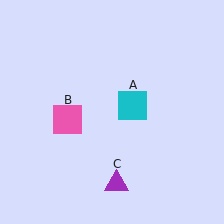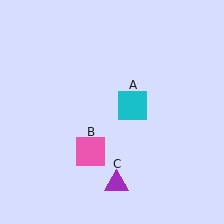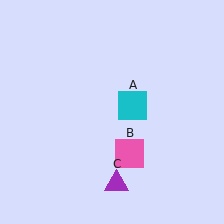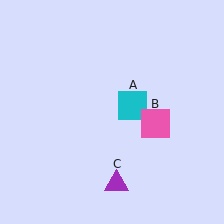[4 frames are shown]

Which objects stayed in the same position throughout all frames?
Cyan square (object A) and purple triangle (object C) remained stationary.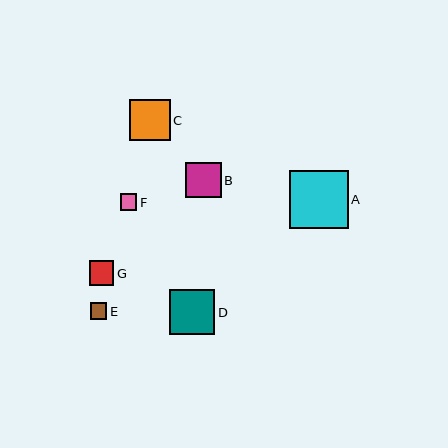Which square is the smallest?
Square E is the smallest with a size of approximately 17 pixels.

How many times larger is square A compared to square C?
Square A is approximately 1.4 times the size of square C.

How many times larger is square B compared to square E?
Square B is approximately 2.1 times the size of square E.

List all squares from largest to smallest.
From largest to smallest: A, D, C, B, G, F, E.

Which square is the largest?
Square A is the largest with a size of approximately 59 pixels.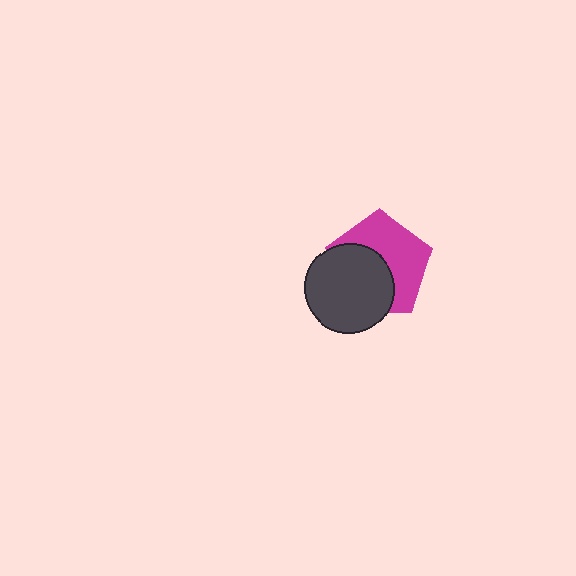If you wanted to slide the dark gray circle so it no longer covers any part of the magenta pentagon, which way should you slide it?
Slide it toward the lower-left — that is the most direct way to separate the two shapes.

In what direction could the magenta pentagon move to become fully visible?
The magenta pentagon could move toward the upper-right. That would shift it out from behind the dark gray circle entirely.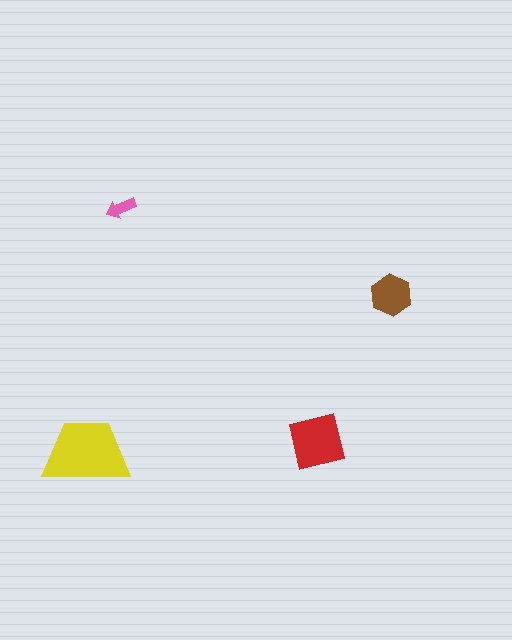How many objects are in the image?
There are 4 objects in the image.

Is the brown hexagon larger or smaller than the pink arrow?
Larger.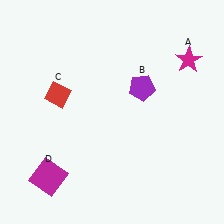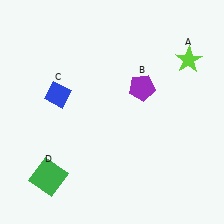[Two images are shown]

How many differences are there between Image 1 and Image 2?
There are 3 differences between the two images.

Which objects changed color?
A changed from magenta to lime. C changed from red to blue. D changed from magenta to green.